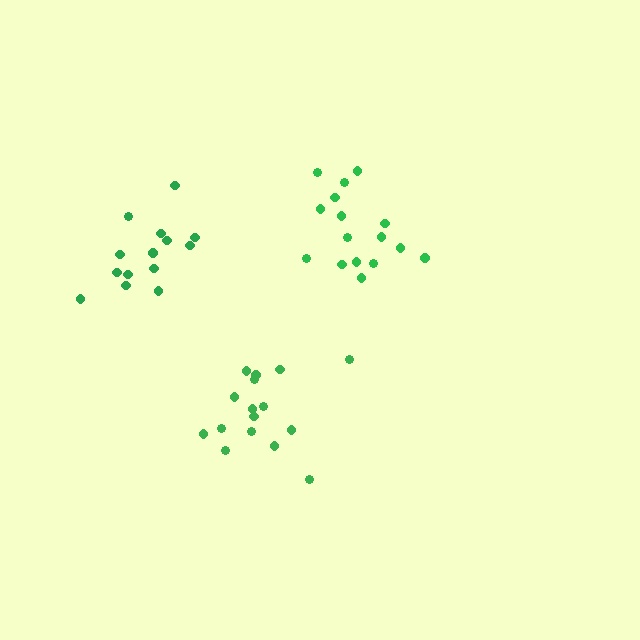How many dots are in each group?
Group 1: 16 dots, Group 2: 16 dots, Group 3: 14 dots (46 total).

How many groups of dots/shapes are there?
There are 3 groups.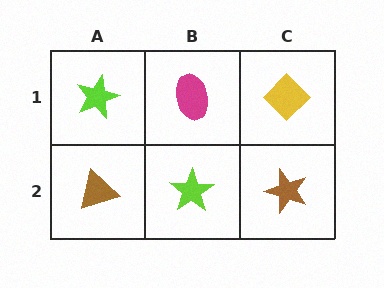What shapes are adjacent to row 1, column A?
A brown triangle (row 2, column A), a magenta ellipse (row 1, column B).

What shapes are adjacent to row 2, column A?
A lime star (row 1, column A), a lime star (row 2, column B).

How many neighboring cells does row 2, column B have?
3.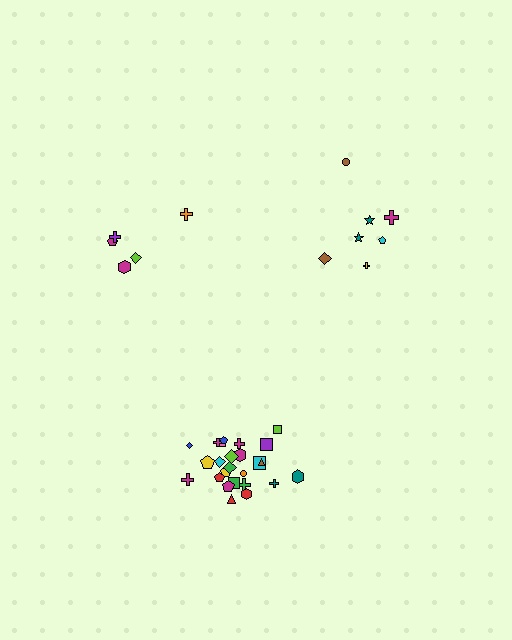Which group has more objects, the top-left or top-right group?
The top-right group.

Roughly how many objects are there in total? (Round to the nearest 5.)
Roughly 35 objects in total.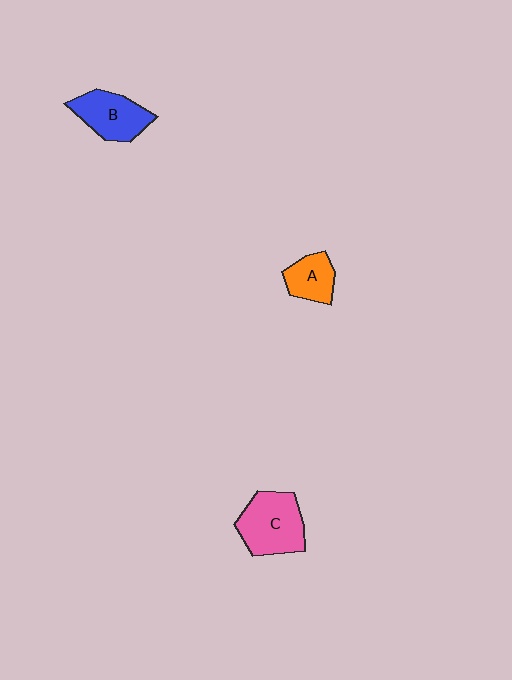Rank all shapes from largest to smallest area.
From largest to smallest: C (pink), B (blue), A (orange).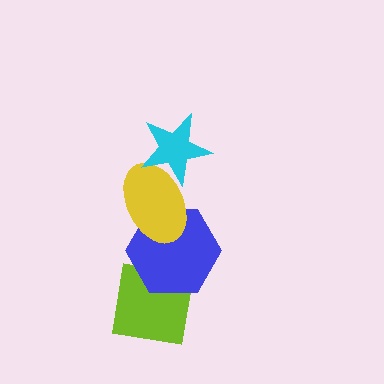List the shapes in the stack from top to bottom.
From top to bottom: the cyan star, the yellow ellipse, the blue hexagon, the lime square.